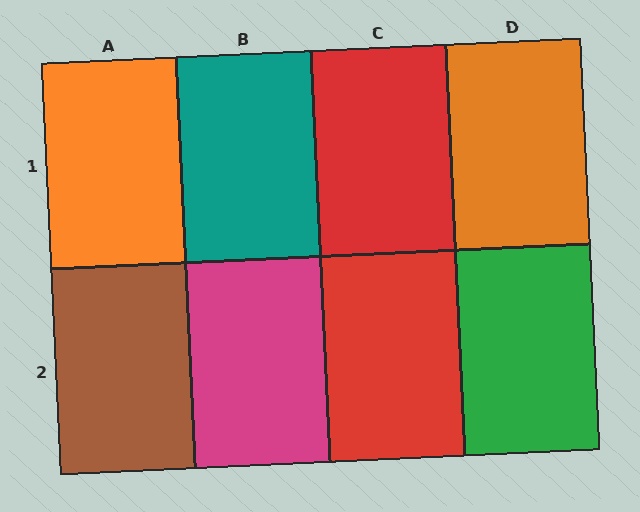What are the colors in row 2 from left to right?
Brown, magenta, red, green.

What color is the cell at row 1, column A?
Orange.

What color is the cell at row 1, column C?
Red.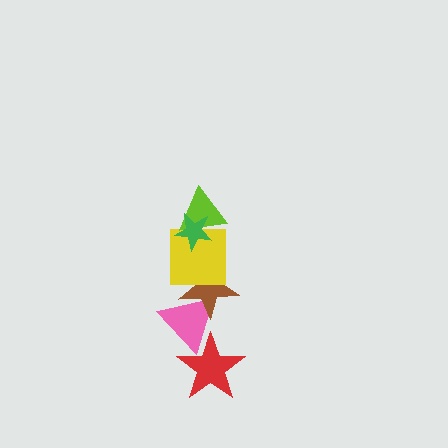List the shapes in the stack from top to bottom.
From top to bottom: the green star, the lime triangle, the yellow square, the brown star, the pink triangle, the red star.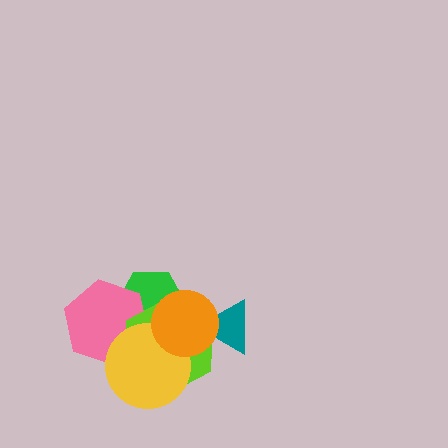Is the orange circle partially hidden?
No, no other shape covers it.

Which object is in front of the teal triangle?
The orange circle is in front of the teal triangle.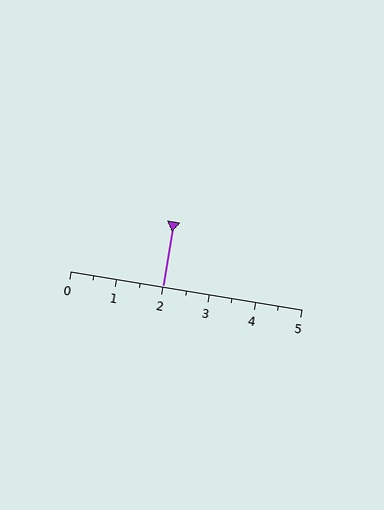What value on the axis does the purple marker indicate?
The marker indicates approximately 2.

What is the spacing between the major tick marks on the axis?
The major ticks are spaced 1 apart.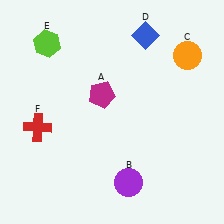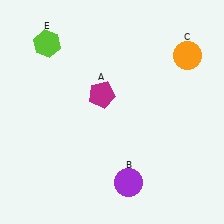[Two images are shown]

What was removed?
The blue diamond (D), the red cross (F) were removed in Image 2.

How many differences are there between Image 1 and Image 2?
There are 2 differences between the two images.